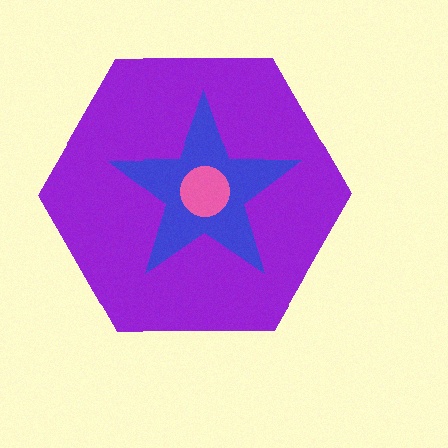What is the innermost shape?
The pink circle.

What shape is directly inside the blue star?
The pink circle.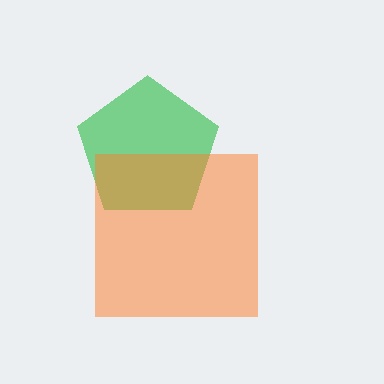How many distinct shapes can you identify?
There are 2 distinct shapes: a green pentagon, an orange square.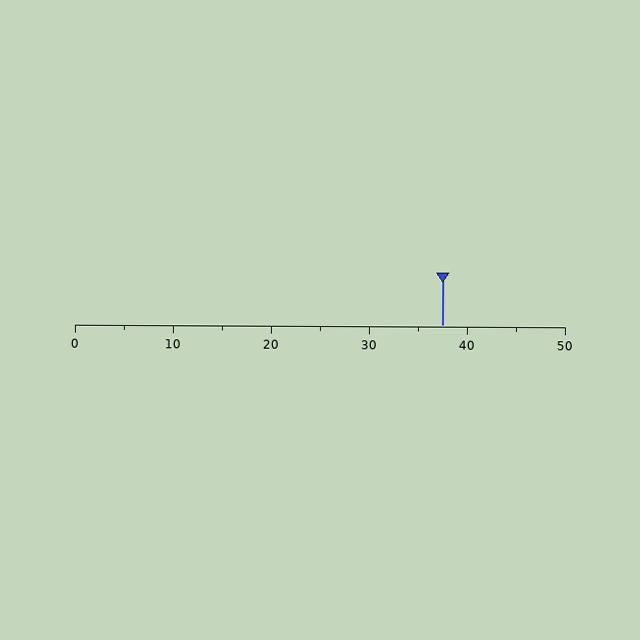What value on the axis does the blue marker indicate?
The marker indicates approximately 37.5.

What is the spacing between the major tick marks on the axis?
The major ticks are spaced 10 apart.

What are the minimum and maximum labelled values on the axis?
The axis runs from 0 to 50.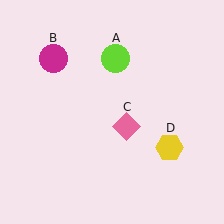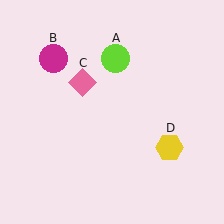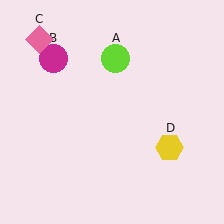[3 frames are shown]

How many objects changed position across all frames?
1 object changed position: pink diamond (object C).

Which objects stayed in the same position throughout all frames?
Lime circle (object A) and magenta circle (object B) and yellow hexagon (object D) remained stationary.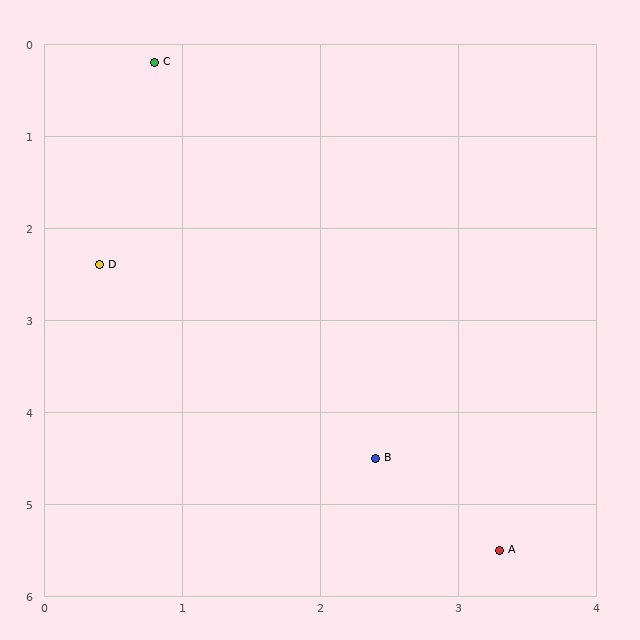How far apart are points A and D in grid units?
Points A and D are about 4.2 grid units apart.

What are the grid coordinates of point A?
Point A is at approximately (3.3, 5.5).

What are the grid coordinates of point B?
Point B is at approximately (2.4, 4.5).